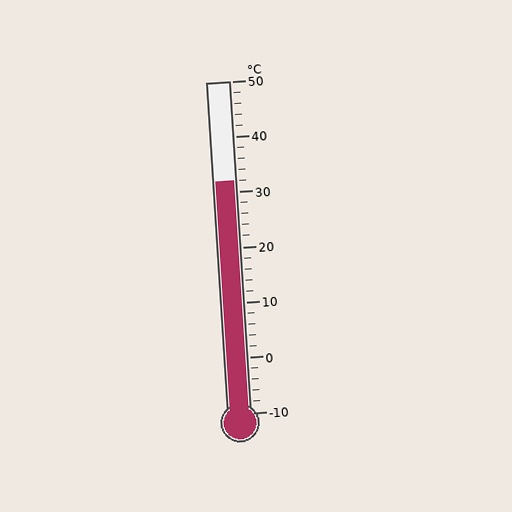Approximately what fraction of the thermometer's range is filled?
The thermometer is filled to approximately 70% of its range.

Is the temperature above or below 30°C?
The temperature is above 30°C.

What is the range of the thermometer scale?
The thermometer scale ranges from -10°C to 50°C.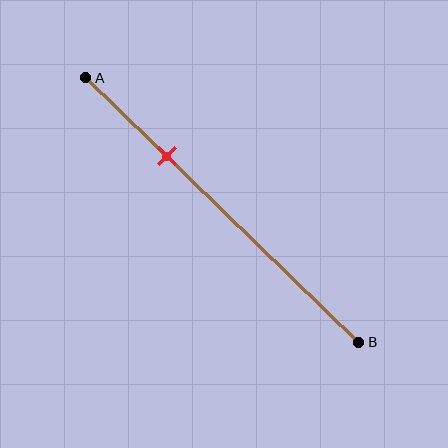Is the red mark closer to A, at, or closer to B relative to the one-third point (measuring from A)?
The red mark is closer to point A than the one-third point of segment AB.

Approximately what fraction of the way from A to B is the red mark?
The red mark is approximately 30% of the way from A to B.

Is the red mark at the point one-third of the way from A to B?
No, the mark is at about 30% from A, not at the 33% one-third point.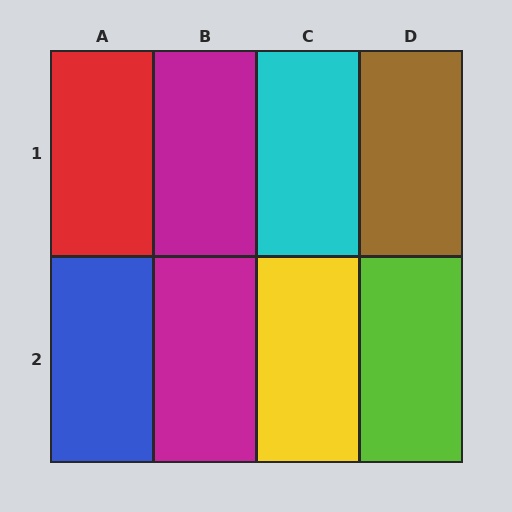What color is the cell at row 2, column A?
Blue.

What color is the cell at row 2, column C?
Yellow.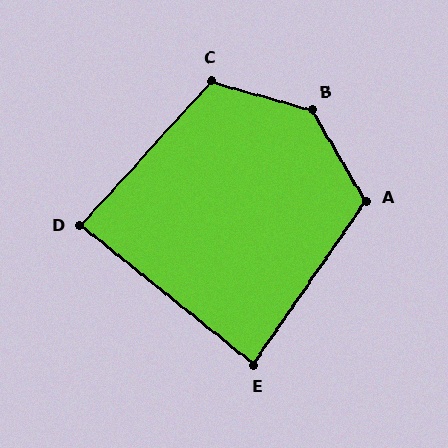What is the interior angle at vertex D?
Approximately 87 degrees (approximately right).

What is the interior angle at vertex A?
Approximately 115 degrees (obtuse).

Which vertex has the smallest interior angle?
E, at approximately 86 degrees.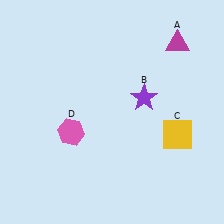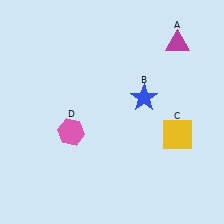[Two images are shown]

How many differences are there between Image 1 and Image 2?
There is 1 difference between the two images.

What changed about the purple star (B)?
In Image 1, B is purple. In Image 2, it changed to blue.